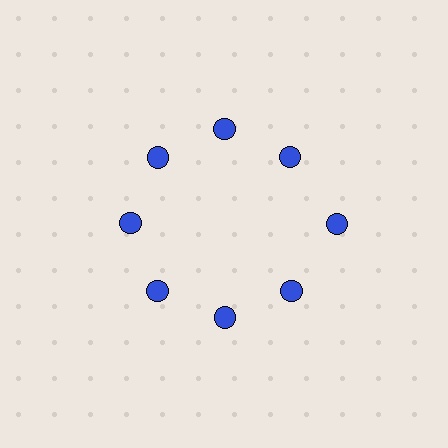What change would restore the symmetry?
The symmetry would be restored by moving it inward, back onto the ring so that all 8 circles sit at equal angles and equal distance from the center.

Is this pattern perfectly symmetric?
No. The 8 blue circles are arranged in a ring, but one element near the 3 o'clock position is pushed outward from the center, breaking the 8-fold rotational symmetry.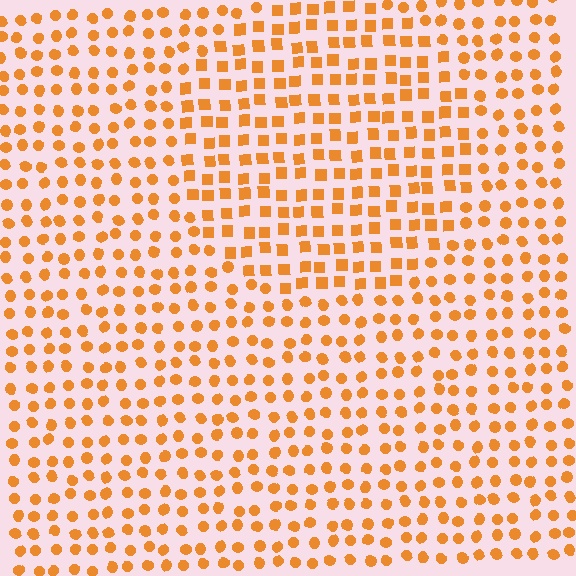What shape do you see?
I see a circle.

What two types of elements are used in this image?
The image uses squares inside the circle region and circles outside it.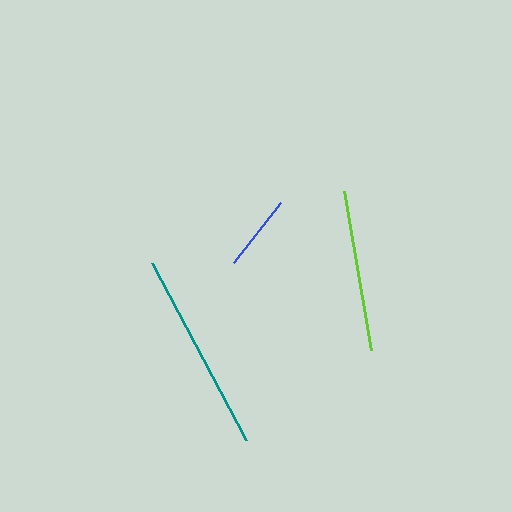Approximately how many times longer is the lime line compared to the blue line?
The lime line is approximately 2.1 times the length of the blue line.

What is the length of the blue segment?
The blue segment is approximately 77 pixels long.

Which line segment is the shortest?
The blue line is the shortest at approximately 77 pixels.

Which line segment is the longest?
The teal line is the longest at approximately 200 pixels.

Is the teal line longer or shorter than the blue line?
The teal line is longer than the blue line.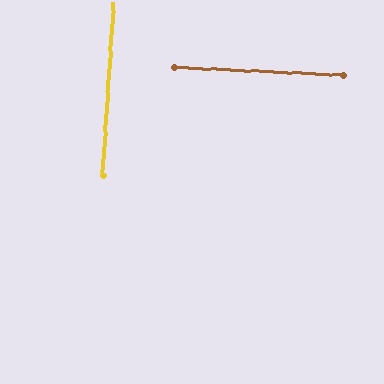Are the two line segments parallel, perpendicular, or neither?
Perpendicular — they meet at approximately 89°.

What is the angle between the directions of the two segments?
Approximately 89 degrees.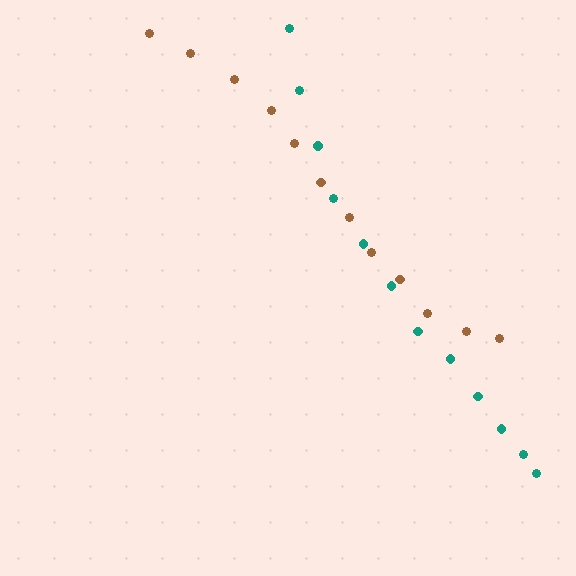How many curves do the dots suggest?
There are 2 distinct paths.